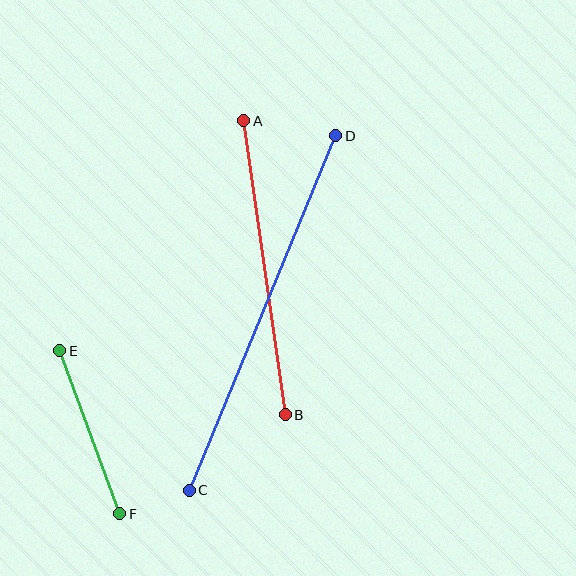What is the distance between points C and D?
The distance is approximately 383 pixels.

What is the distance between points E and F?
The distance is approximately 174 pixels.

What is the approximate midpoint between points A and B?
The midpoint is at approximately (264, 268) pixels.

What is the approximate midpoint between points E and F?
The midpoint is at approximately (90, 432) pixels.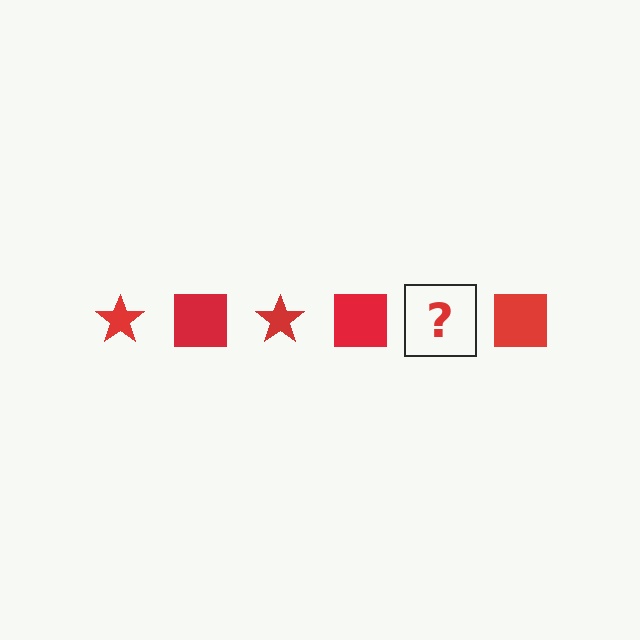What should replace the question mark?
The question mark should be replaced with a red star.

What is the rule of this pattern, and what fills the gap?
The rule is that the pattern cycles through star, square shapes in red. The gap should be filled with a red star.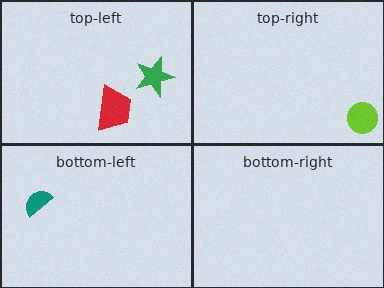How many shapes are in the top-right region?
1.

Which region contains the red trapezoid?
The top-left region.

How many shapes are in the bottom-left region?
1.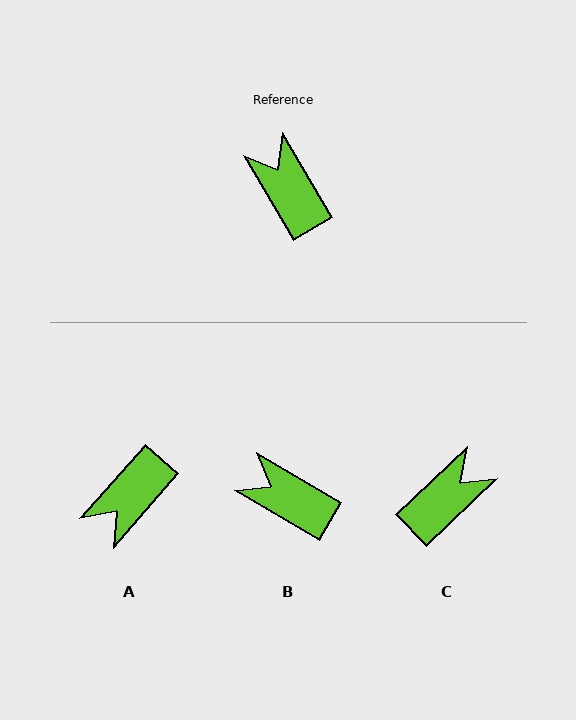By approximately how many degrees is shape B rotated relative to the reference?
Approximately 29 degrees counter-clockwise.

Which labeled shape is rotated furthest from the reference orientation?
A, about 108 degrees away.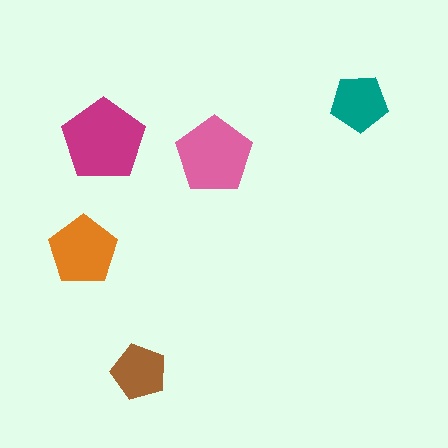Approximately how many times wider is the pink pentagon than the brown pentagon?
About 1.5 times wider.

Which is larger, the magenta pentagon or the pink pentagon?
The magenta one.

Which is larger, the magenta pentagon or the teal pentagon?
The magenta one.